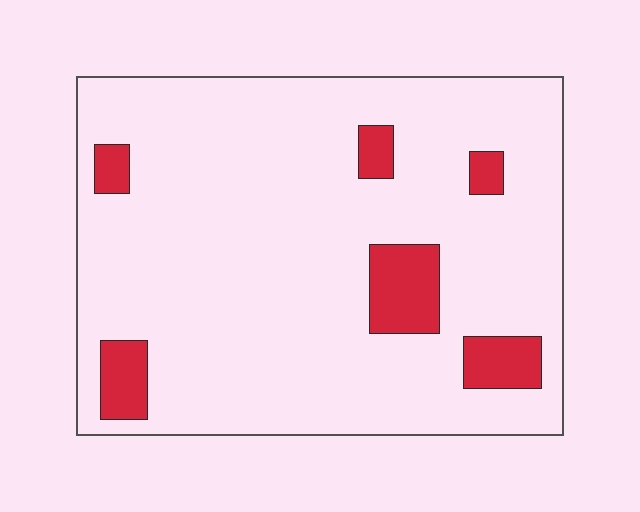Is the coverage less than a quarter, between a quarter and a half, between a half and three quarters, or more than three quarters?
Less than a quarter.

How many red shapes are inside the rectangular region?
6.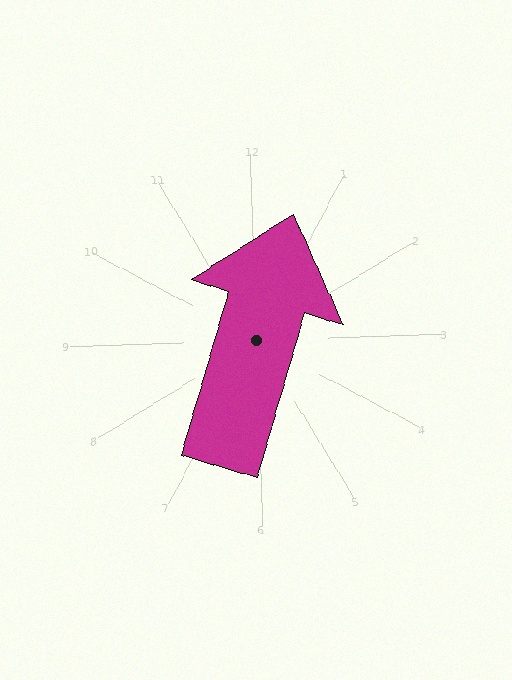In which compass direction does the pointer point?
North.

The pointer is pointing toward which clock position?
Roughly 1 o'clock.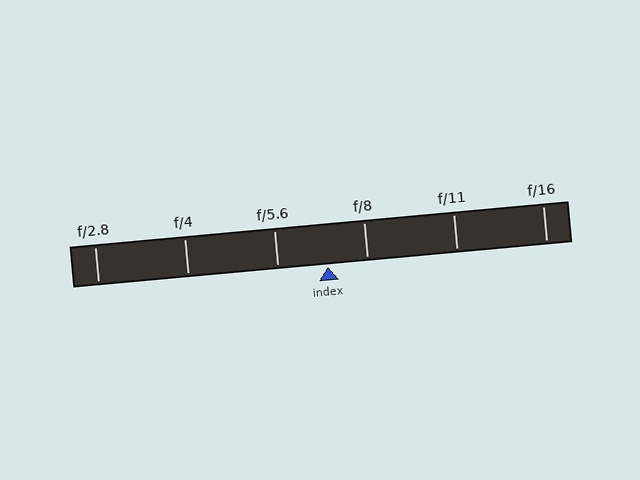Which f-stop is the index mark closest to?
The index mark is closest to f/8.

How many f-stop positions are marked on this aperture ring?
There are 6 f-stop positions marked.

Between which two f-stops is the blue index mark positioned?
The index mark is between f/5.6 and f/8.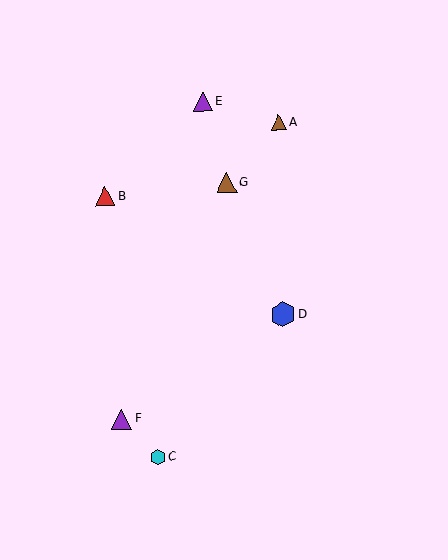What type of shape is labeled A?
Shape A is a brown triangle.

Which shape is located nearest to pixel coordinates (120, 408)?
The purple triangle (labeled F) at (121, 419) is nearest to that location.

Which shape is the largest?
The blue hexagon (labeled D) is the largest.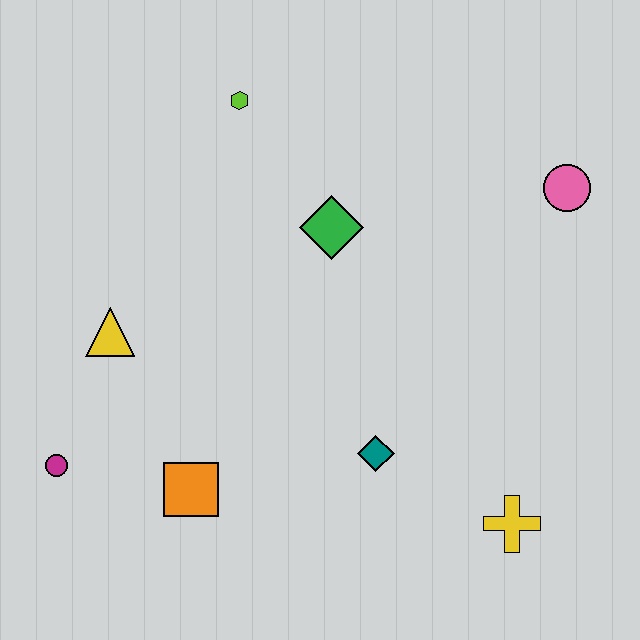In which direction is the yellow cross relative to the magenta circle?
The yellow cross is to the right of the magenta circle.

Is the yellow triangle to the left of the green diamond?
Yes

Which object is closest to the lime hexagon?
The green diamond is closest to the lime hexagon.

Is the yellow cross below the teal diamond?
Yes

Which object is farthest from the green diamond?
The magenta circle is farthest from the green diamond.